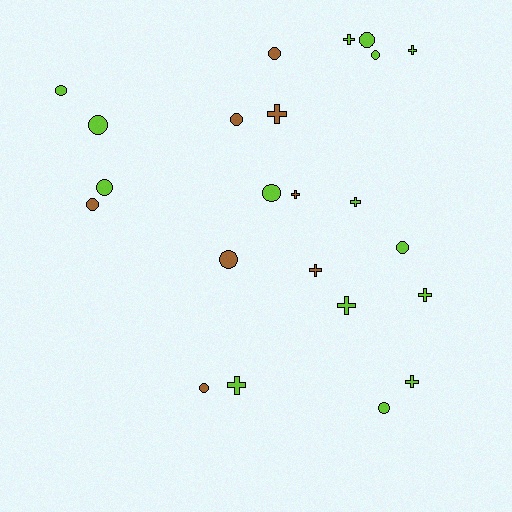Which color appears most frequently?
Lime, with 15 objects.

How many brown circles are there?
There are 5 brown circles.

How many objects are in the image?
There are 23 objects.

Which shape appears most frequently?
Circle, with 13 objects.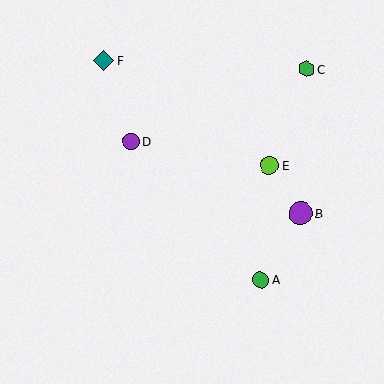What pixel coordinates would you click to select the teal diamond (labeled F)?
Click at (104, 61) to select the teal diamond F.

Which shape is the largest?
The purple circle (labeled B) is the largest.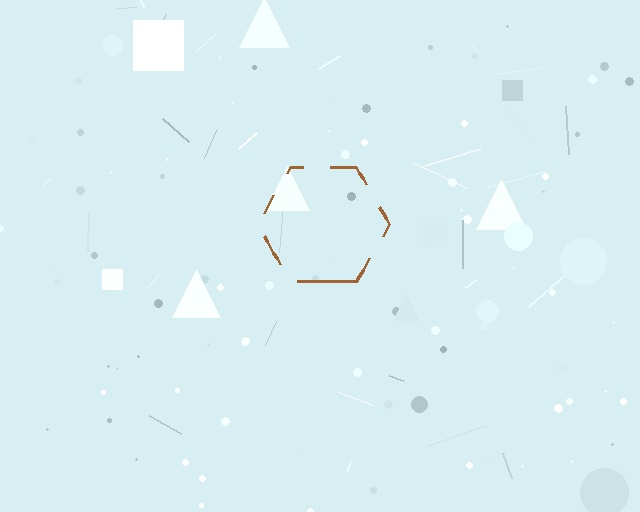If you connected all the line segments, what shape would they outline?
They would outline a hexagon.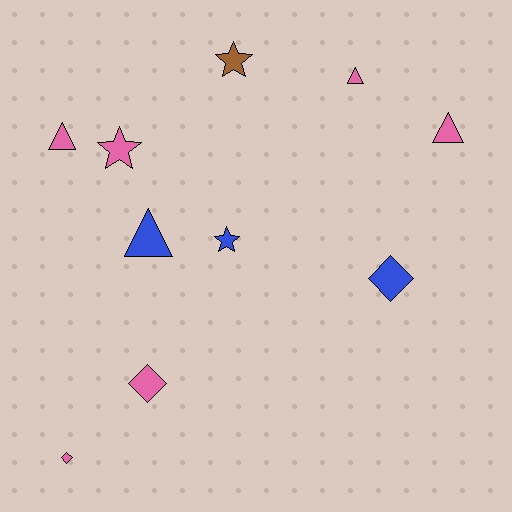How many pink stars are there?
There is 1 pink star.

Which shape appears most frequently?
Triangle, with 4 objects.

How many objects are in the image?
There are 10 objects.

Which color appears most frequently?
Pink, with 6 objects.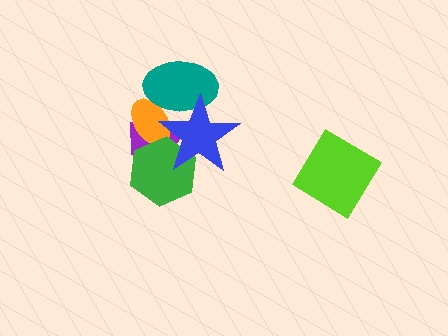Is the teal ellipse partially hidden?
Yes, it is partially covered by another shape.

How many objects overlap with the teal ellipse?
3 objects overlap with the teal ellipse.